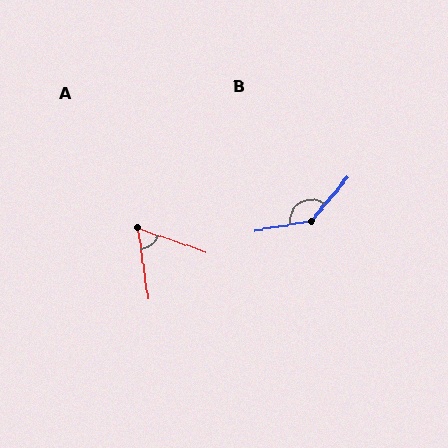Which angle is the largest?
B, at approximately 140 degrees.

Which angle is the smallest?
A, at approximately 63 degrees.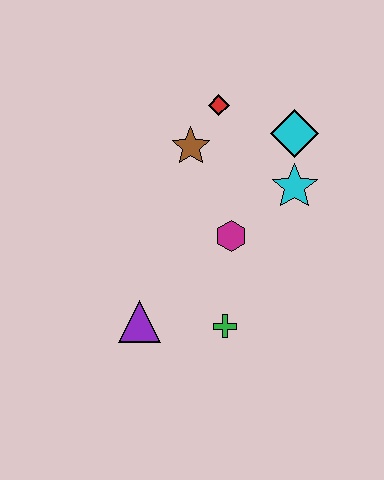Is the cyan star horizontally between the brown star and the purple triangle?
No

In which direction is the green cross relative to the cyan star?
The green cross is below the cyan star.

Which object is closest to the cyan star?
The cyan diamond is closest to the cyan star.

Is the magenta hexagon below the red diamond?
Yes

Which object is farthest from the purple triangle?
The cyan diamond is farthest from the purple triangle.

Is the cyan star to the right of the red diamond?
Yes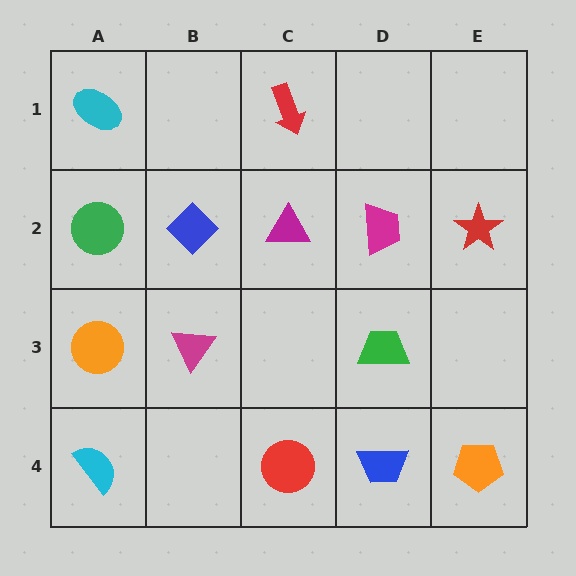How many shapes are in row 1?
2 shapes.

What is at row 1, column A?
A cyan ellipse.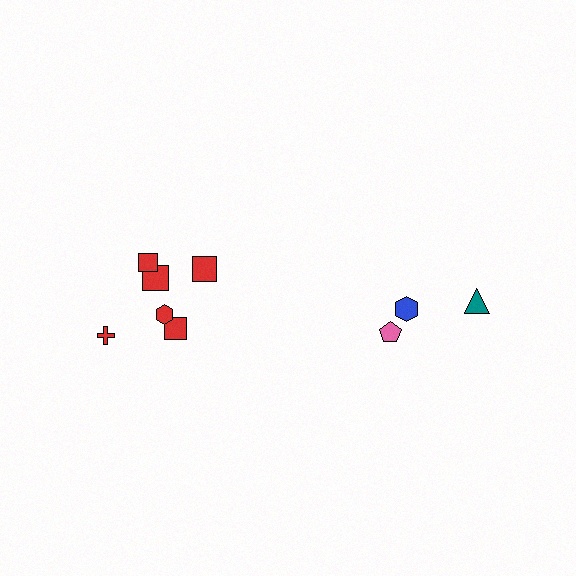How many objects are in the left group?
There are 6 objects.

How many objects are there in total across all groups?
There are 9 objects.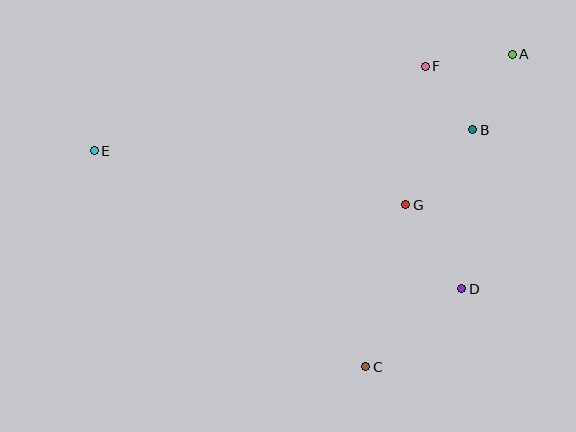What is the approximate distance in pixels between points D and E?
The distance between D and E is approximately 393 pixels.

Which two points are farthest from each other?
Points A and E are farthest from each other.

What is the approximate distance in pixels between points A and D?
The distance between A and D is approximately 240 pixels.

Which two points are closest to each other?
Points B and F are closest to each other.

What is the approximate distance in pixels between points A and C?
The distance between A and C is approximately 345 pixels.